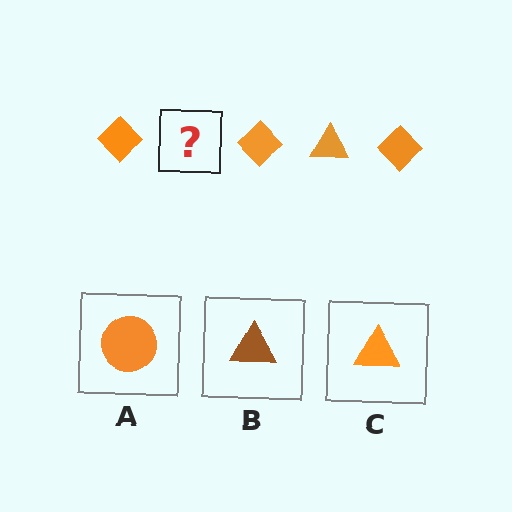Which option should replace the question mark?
Option C.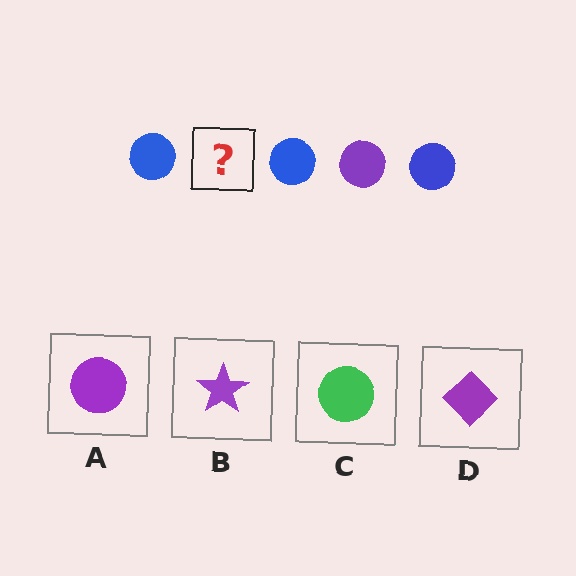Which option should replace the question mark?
Option A.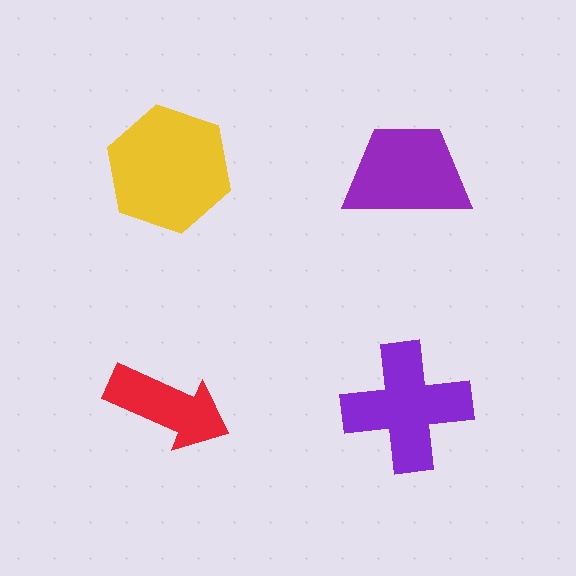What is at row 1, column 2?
A purple trapezoid.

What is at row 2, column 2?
A purple cross.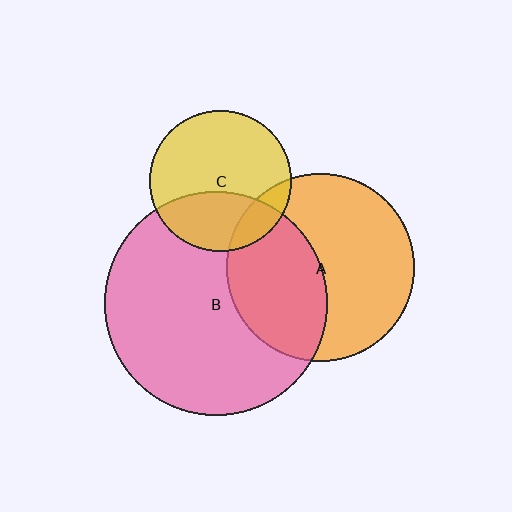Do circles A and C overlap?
Yes.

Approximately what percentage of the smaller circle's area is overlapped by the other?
Approximately 15%.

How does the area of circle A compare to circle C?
Approximately 1.8 times.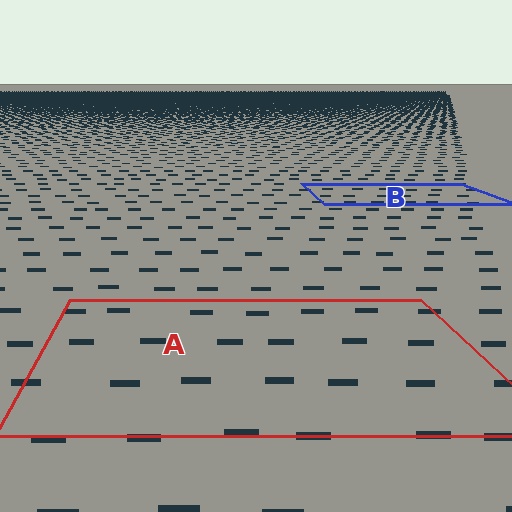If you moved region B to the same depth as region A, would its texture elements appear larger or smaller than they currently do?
They would appear larger. At a closer depth, the same texture elements are projected at a bigger on-screen size.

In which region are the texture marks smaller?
The texture marks are smaller in region B, because it is farther away.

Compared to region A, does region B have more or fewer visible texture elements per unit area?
Region B has more texture elements per unit area — they are packed more densely because it is farther away.